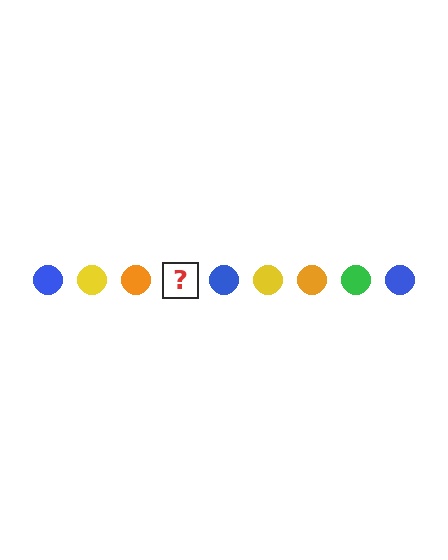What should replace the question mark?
The question mark should be replaced with a green circle.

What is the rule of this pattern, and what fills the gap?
The rule is that the pattern cycles through blue, yellow, orange, green circles. The gap should be filled with a green circle.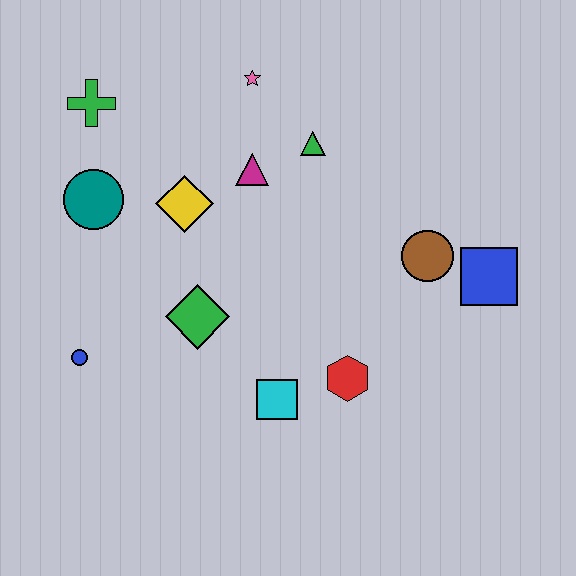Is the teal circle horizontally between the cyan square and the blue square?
No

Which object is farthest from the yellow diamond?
The blue square is farthest from the yellow diamond.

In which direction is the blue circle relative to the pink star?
The blue circle is below the pink star.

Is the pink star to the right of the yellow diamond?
Yes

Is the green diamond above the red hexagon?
Yes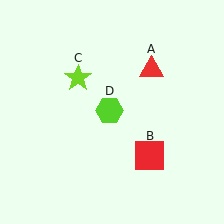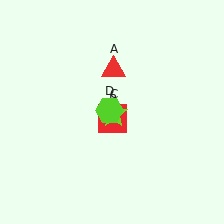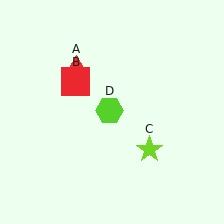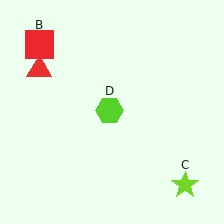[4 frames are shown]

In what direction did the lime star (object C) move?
The lime star (object C) moved down and to the right.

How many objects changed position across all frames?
3 objects changed position: red triangle (object A), red square (object B), lime star (object C).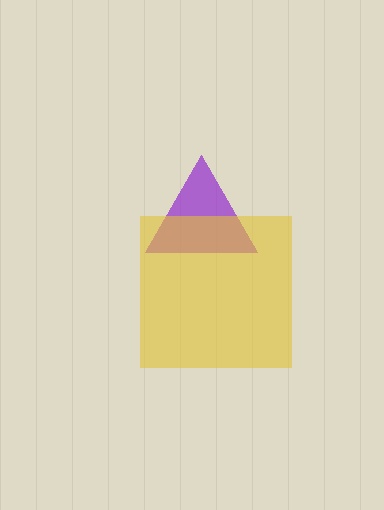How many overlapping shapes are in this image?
There are 2 overlapping shapes in the image.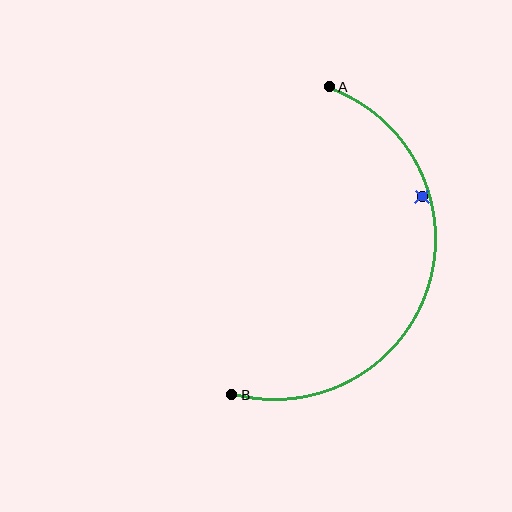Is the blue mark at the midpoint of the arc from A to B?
No — the blue mark does not lie on the arc at all. It sits slightly inside the curve.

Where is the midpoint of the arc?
The arc midpoint is the point on the curve farthest from the straight line joining A and B. It sits to the right of that line.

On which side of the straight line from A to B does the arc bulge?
The arc bulges to the right of the straight line connecting A and B.